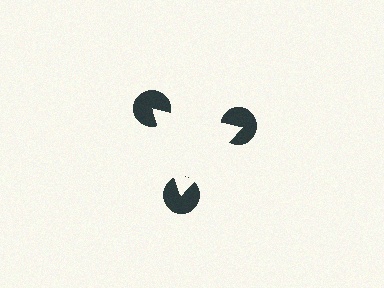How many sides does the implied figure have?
3 sides.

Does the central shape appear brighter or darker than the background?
It typically appears slightly brighter than the background, even though no actual brightness change is drawn.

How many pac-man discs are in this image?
There are 3 — one at each vertex of the illusory triangle.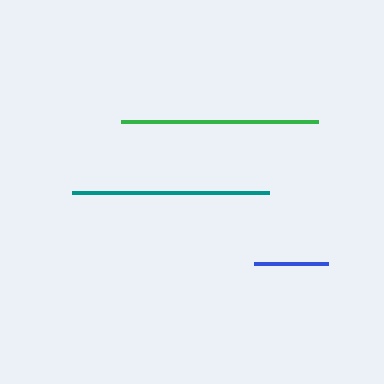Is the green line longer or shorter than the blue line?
The green line is longer than the blue line.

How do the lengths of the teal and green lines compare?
The teal and green lines are approximately the same length.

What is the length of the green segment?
The green segment is approximately 197 pixels long.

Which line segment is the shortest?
The blue line is the shortest at approximately 75 pixels.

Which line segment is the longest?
The teal line is the longest at approximately 197 pixels.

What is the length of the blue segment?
The blue segment is approximately 75 pixels long.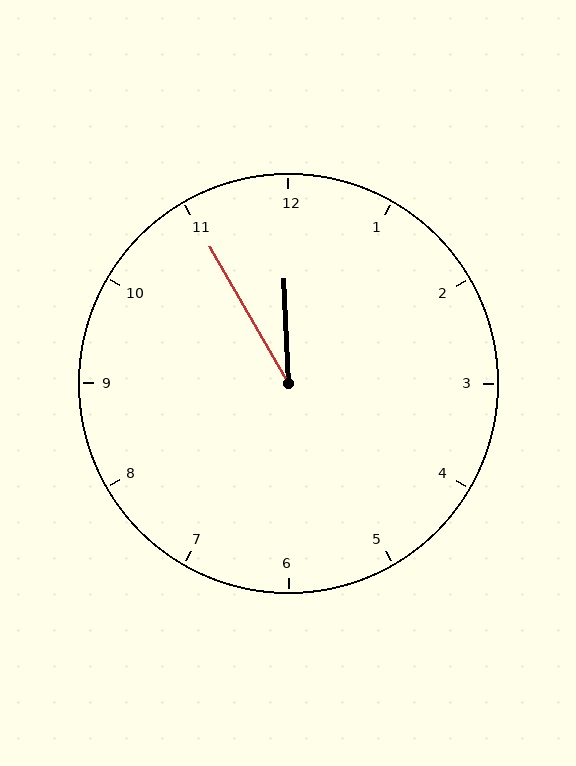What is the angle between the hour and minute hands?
Approximately 28 degrees.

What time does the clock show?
11:55.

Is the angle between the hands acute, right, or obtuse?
It is acute.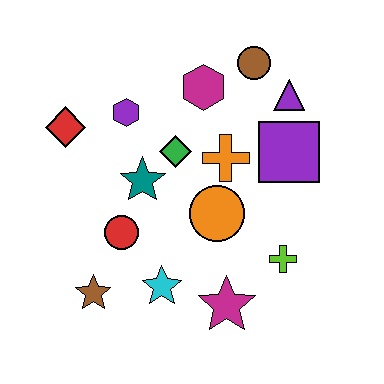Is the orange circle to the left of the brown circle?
Yes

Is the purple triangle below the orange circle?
No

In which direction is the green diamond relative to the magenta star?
The green diamond is above the magenta star.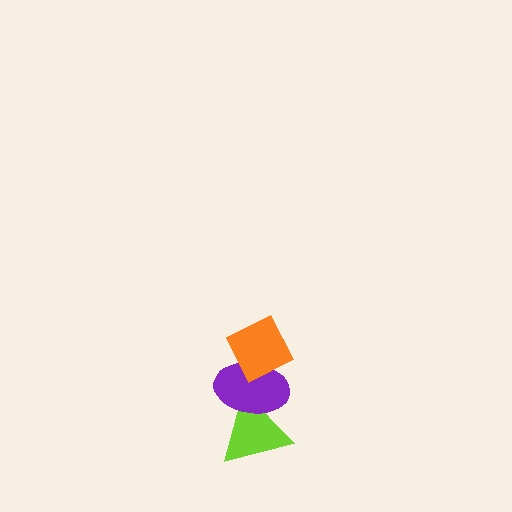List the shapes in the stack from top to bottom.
From top to bottom: the orange diamond, the purple ellipse, the lime triangle.